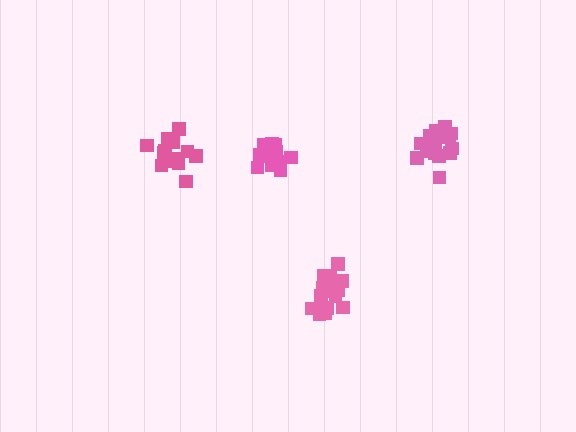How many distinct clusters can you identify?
There are 4 distinct clusters.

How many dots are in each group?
Group 1: 14 dots, Group 2: 16 dots, Group 3: 17 dots, Group 4: 13 dots (60 total).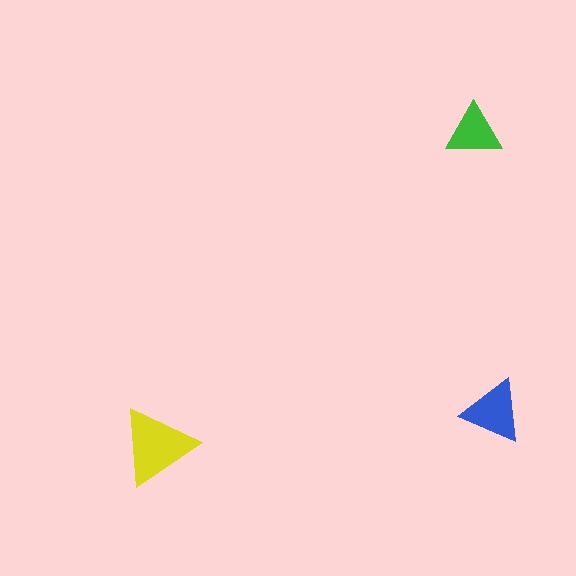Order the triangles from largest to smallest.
the yellow one, the blue one, the green one.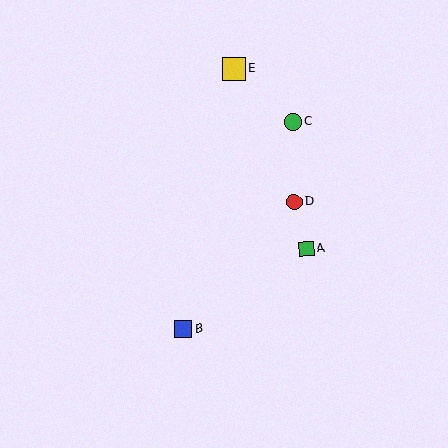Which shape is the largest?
The yellow square (labeled E) is the largest.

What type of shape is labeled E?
Shape E is a yellow square.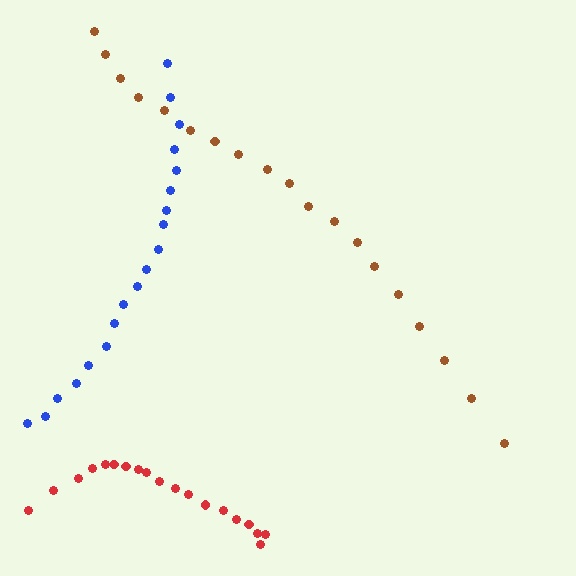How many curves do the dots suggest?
There are 3 distinct paths.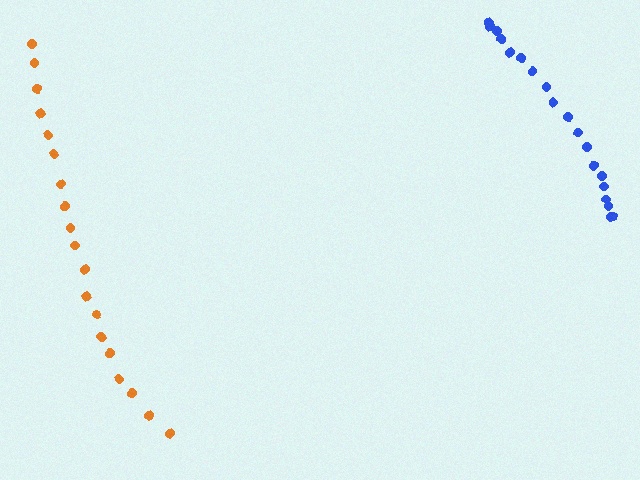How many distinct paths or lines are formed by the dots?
There are 2 distinct paths.